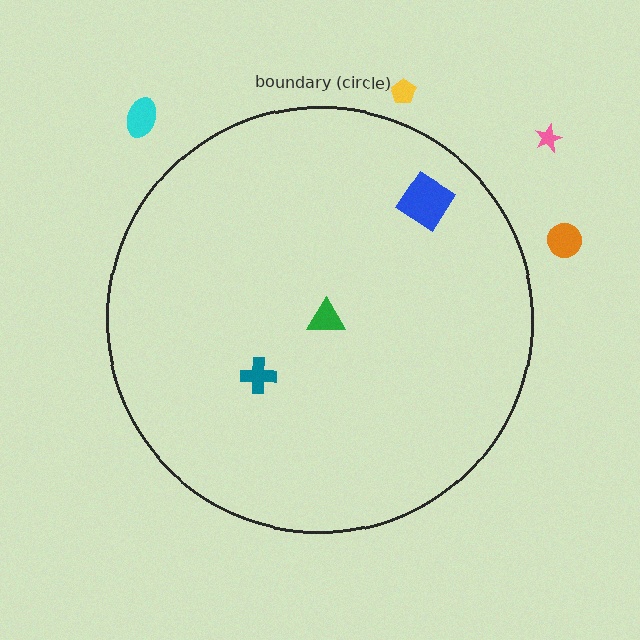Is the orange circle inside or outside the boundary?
Outside.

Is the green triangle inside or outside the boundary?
Inside.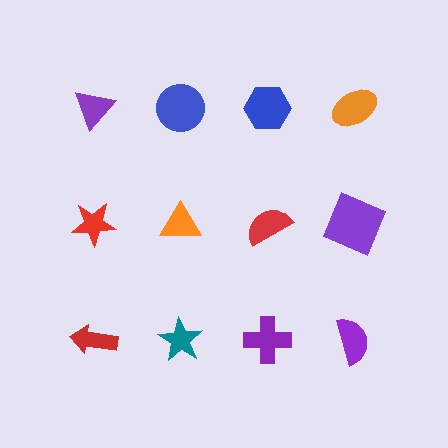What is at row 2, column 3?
A red semicircle.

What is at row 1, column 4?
An orange ellipse.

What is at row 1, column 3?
A blue hexagon.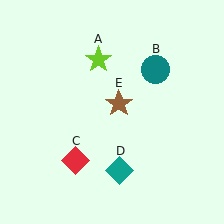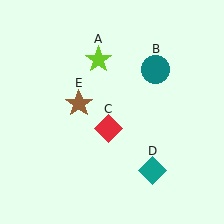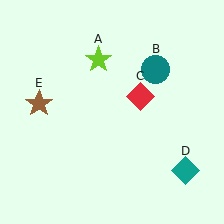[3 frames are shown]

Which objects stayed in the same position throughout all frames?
Lime star (object A) and teal circle (object B) remained stationary.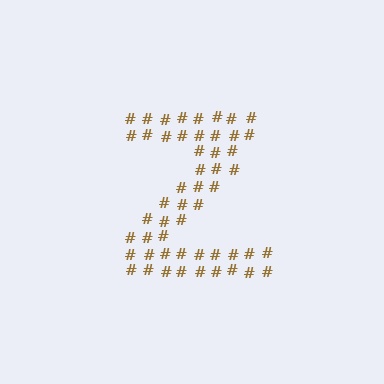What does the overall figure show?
The overall figure shows the letter Z.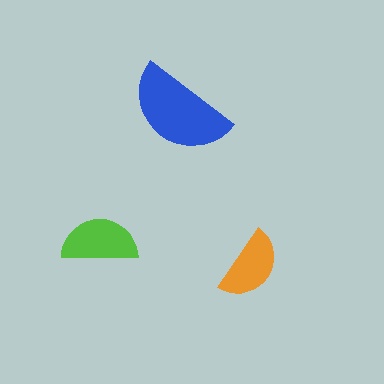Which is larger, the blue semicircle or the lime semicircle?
The blue one.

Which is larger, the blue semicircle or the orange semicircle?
The blue one.